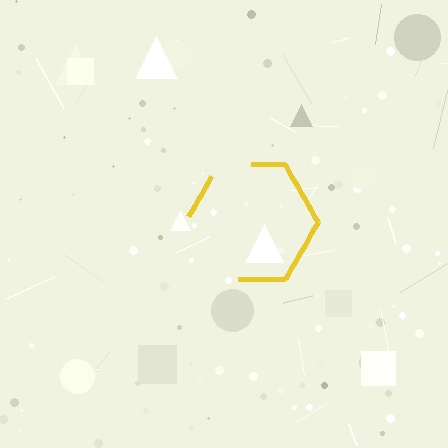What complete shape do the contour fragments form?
The contour fragments form a hexagon.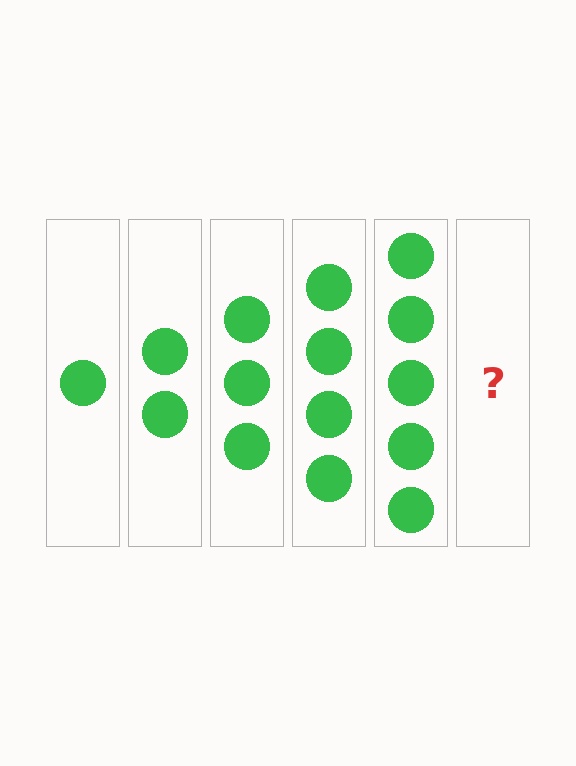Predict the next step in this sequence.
The next step is 6 circles.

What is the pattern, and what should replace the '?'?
The pattern is that each step adds one more circle. The '?' should be 6 circles.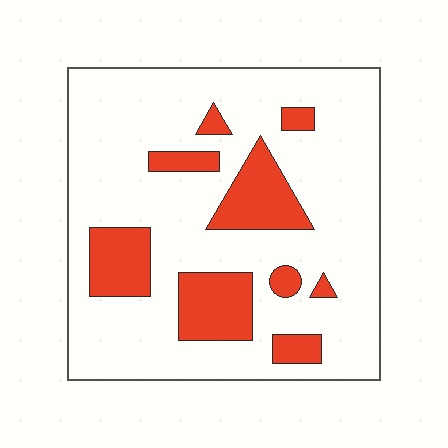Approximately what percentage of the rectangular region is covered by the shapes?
Approximately 20%.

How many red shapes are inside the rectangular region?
9.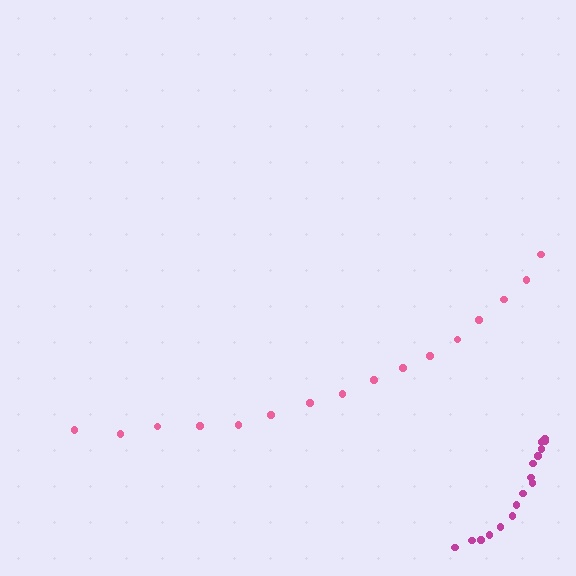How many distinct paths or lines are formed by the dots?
There are 2 distinct paths.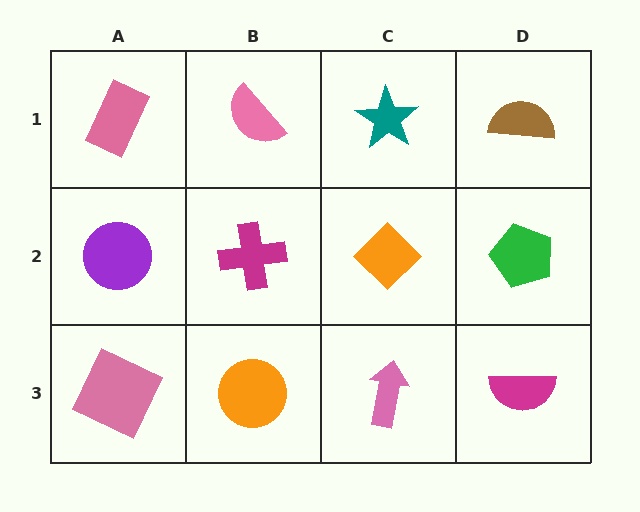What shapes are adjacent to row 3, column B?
A magenta cross (row 2, column B), a pink square (row 3, column A), a pink arrow (row 3, column C).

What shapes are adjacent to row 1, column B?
A magenta cross (row 2, column B), a pink rectangle (row 1, column A), a teal star (row 1, column C).